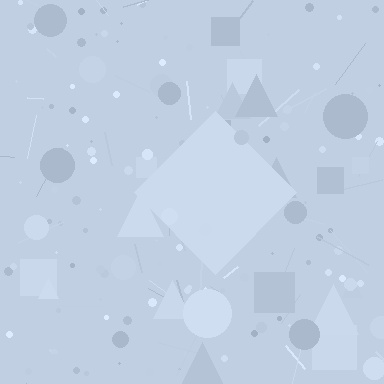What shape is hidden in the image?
A diamond is hidden in the image.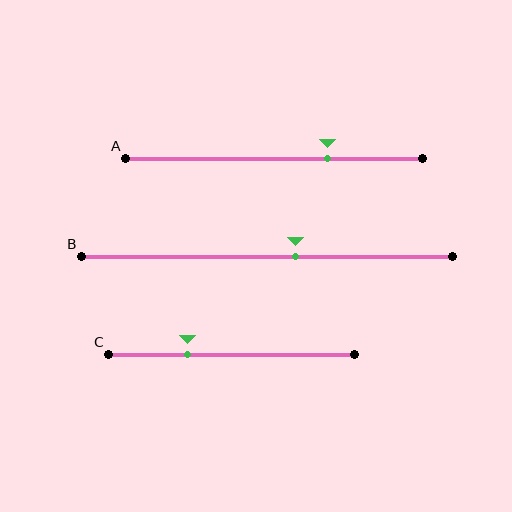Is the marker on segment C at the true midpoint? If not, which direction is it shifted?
No, the marker on segment C is shifted to the left by about 18% of the segment length.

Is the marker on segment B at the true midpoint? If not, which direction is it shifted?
No, the marker on segment B is shifted to the right by about 8% of the segment length.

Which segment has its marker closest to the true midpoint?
Segment B has its marker closest to the true midpoint.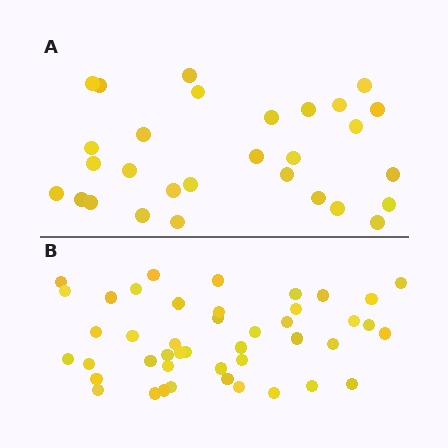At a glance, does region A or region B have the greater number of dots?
Region B (the bottom region) has more dots.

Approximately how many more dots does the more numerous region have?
Region B has approximately 15 more dots than region A.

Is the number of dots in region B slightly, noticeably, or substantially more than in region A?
Region B has substantially more. The ratio is roughly 1.5 to 1.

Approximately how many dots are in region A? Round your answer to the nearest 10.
About 30 dots. (The exact count is 29, which rounds to 30.)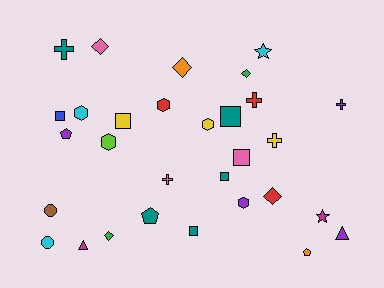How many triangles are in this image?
There are 2 triangles.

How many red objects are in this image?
There are 3 red objects.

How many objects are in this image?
There are 30 objects.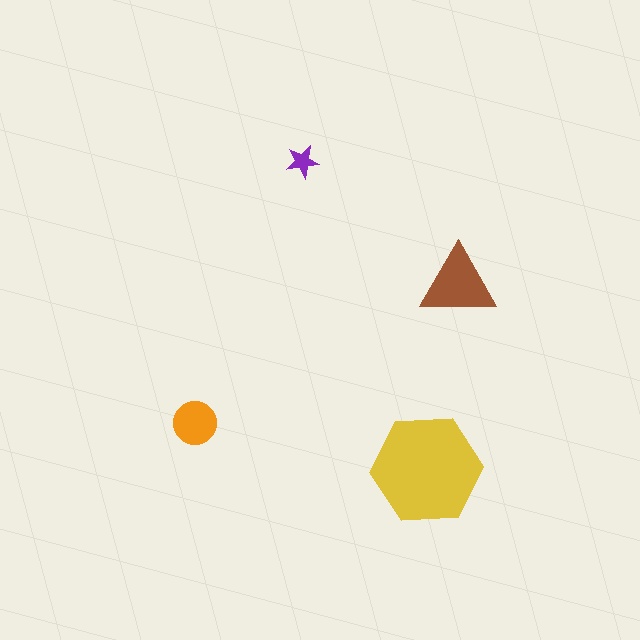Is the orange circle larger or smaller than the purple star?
Larger.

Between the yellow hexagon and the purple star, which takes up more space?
The yellow hexagon.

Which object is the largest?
The yellow hexagon.